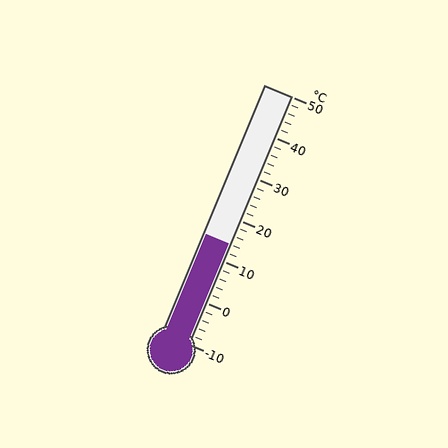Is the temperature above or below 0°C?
The temperature is above 0°C.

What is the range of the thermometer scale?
The thermometer scale ranges from -10°C to 50°C.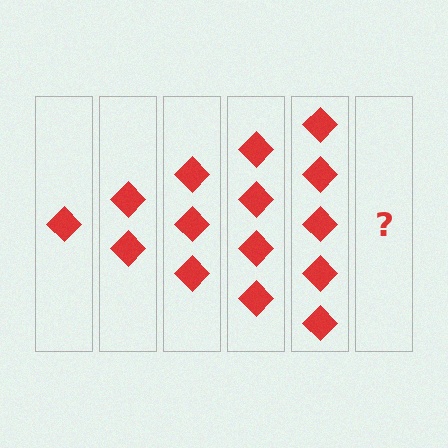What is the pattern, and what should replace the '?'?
The pattern is that each step adds one more diamond. The '?' should be 6 diamonds.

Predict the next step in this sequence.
The next step is 6 diamonds.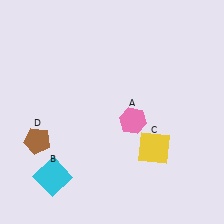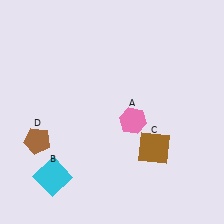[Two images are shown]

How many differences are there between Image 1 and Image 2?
There is 1 difference between the two images.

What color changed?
The square (C) changed from yellow in Image 1 to brown in Image 2.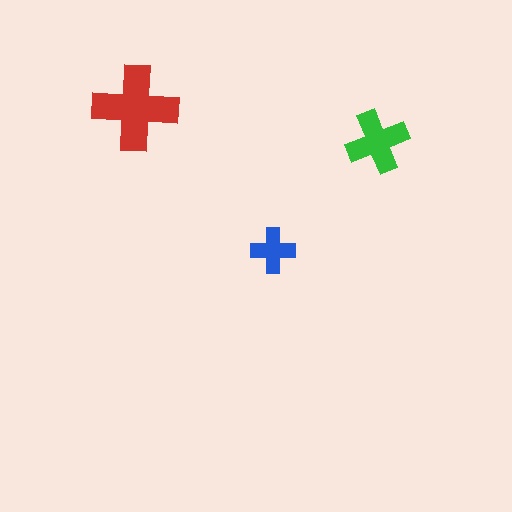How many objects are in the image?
There are 3 objects in the image.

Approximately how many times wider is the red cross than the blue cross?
About 2 times wider.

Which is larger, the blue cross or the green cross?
The green one.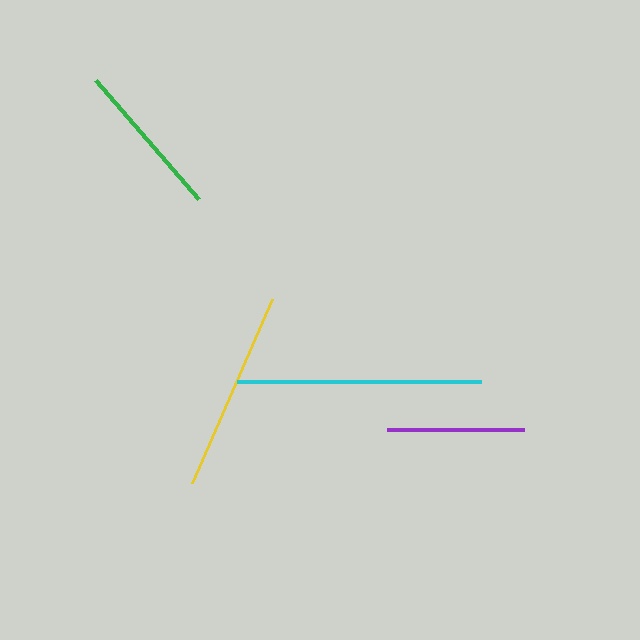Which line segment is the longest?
The cyan line is the longest at approximately 245 pixels.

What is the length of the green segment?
The green segment is approximately 158 pixels long.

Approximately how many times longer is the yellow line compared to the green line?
The yellow line is approximately 1.3 times the length of the green line.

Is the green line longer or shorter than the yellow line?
The yellow line is longer than the green line.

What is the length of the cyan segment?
The cyan segment is approximately 245 pixels long.